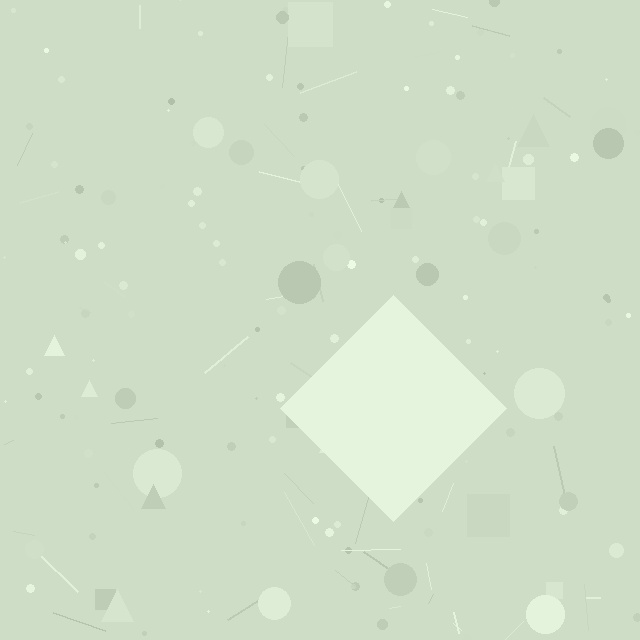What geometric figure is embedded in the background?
A diamond is embedded in the background.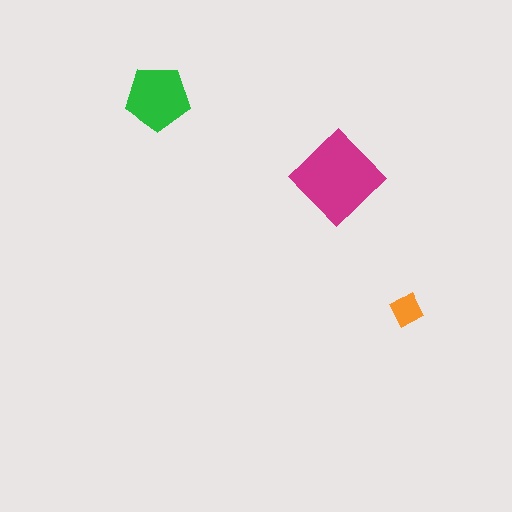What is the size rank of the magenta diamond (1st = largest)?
1st.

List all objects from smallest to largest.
The orange square, the green pentagon, the magenta diamond.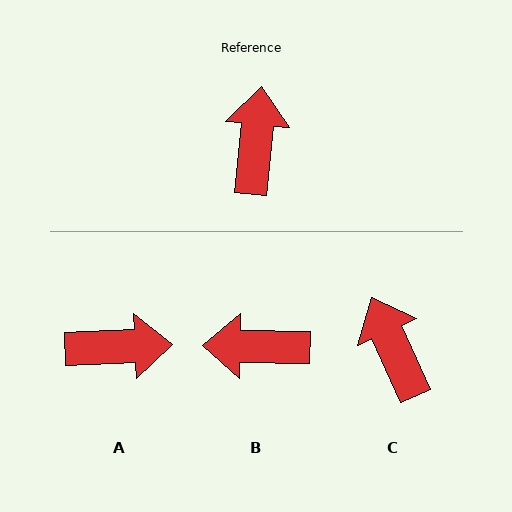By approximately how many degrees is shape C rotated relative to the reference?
Approximately 30 degrees counter-clockwise.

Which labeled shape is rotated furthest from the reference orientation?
B, about 94 degrees away.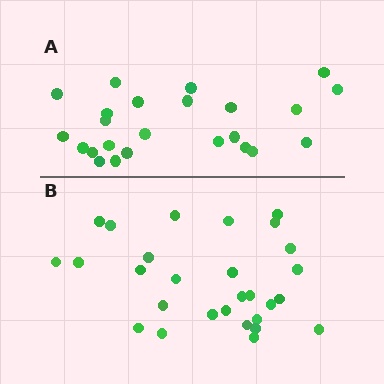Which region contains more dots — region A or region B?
Region B (the bottom region) has more dots.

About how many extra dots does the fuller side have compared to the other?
Region B has about 4 more dots than region A.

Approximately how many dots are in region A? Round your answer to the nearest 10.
About 20 dots. (The exact count is 24, which rounds to 20.)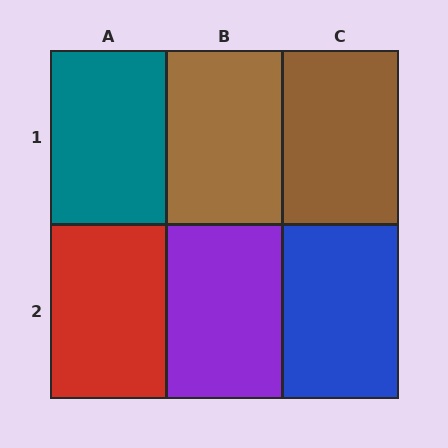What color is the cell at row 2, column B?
Purple.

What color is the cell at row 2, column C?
Blue.